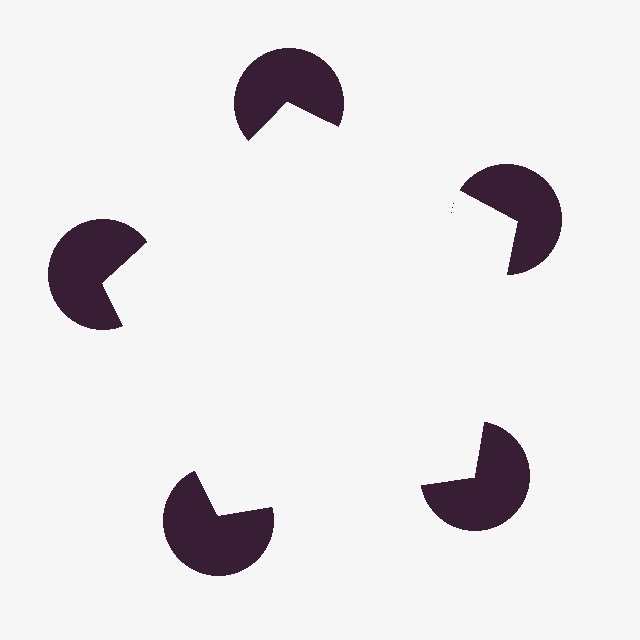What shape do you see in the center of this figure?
An illusory pentagon — its edges are inferred from the aligned wedge cuts in the pac-man discs, not physically drawn.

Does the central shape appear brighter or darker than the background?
It typically appears slightly brighter than the background, even though no actual brightness change is drawn.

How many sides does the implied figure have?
5 sides.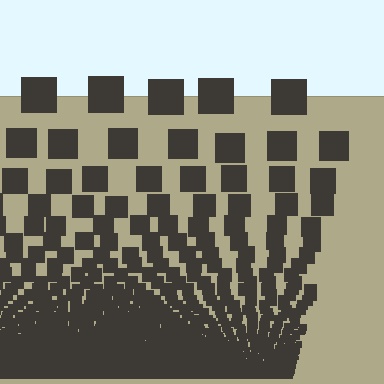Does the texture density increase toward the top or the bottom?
Density increases toward the bottom.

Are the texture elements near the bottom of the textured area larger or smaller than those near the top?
Smaller. The gradient is inverted — elements near the bottom are smaller and denser.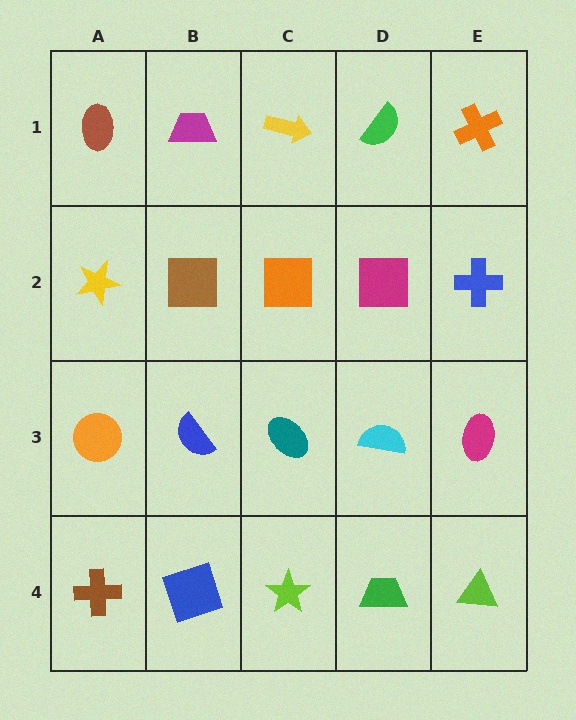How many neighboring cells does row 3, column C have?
4.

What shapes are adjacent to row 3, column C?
An orange square (row 2, column C), a lime star (row 4, column C), a blue semicircle (row 3, column B), a cyan semicircle (row 3, column D).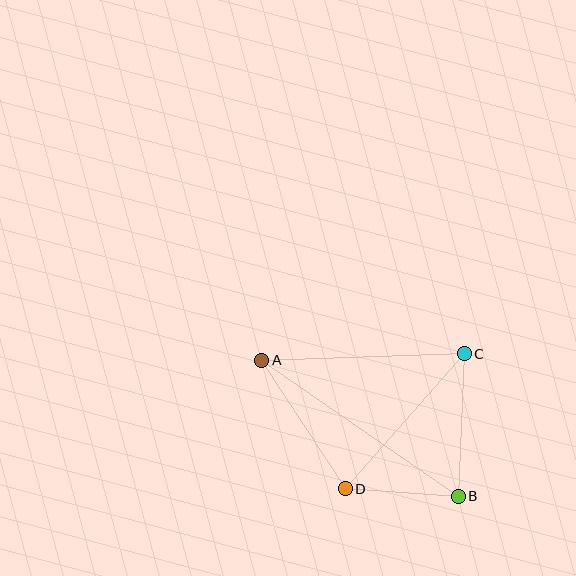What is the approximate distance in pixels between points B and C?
The distance between B and C is approximately 143 pixels.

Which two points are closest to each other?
Points B and D are closest to each other.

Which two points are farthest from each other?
Points A and B are farthest from each other.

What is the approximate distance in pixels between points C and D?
The distance between C and D is approximately 180 pixels.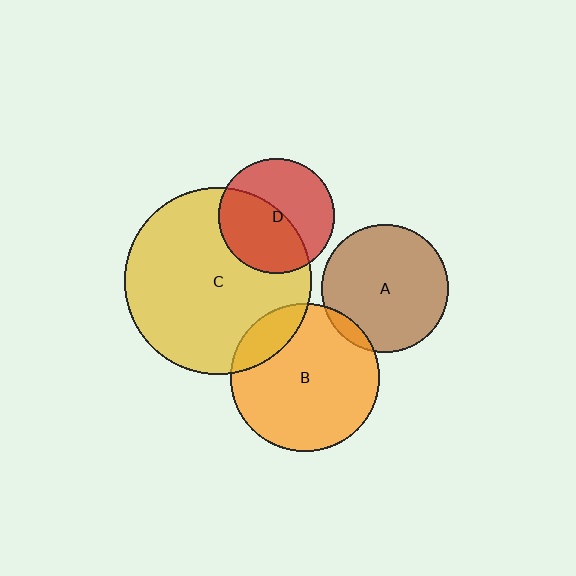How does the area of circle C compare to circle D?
Approximately 2.6 times.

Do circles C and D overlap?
Yes.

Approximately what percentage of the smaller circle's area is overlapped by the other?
Approximately 50%.